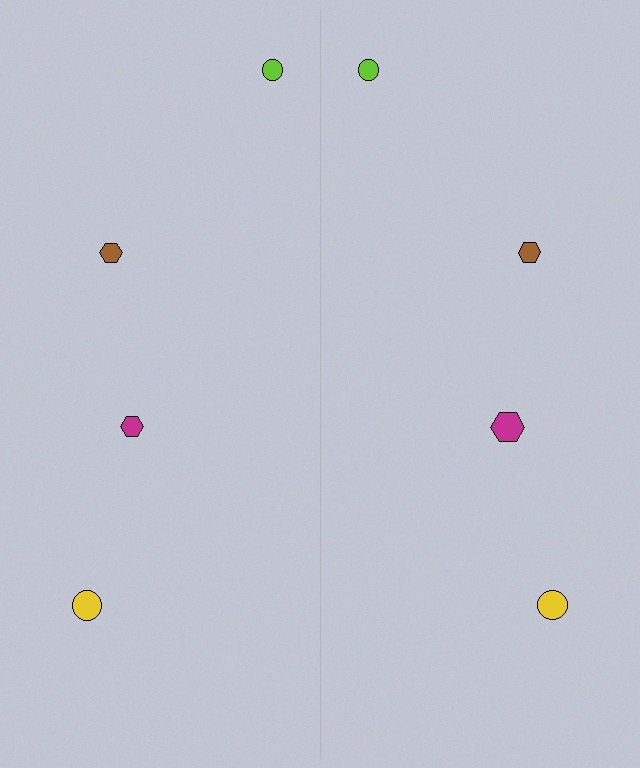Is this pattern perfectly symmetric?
No, the pattern is not perfectly symmetric. The magenta hexagon on the right side has a different size than its mirror counterpart.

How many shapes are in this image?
There are 8 shapes in this image.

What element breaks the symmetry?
The magenta hexagon on the right side has a different size than its mirror counterpart.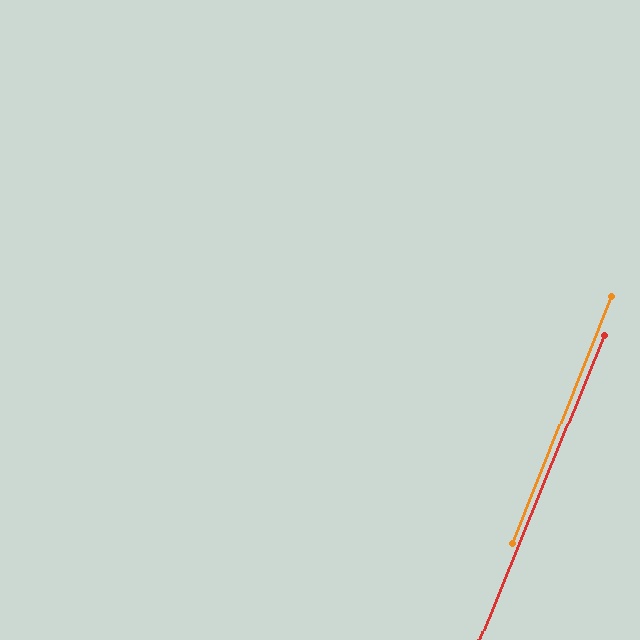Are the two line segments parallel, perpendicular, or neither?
Parallel — their directions differ by only 0.3°.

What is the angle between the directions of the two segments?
Approximately 0 degrees.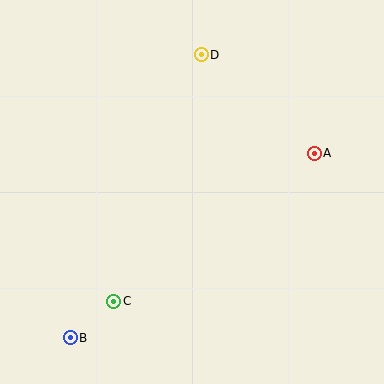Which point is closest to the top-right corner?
Point A is closest to the top-right corner.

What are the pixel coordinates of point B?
Point B is at (70, 338).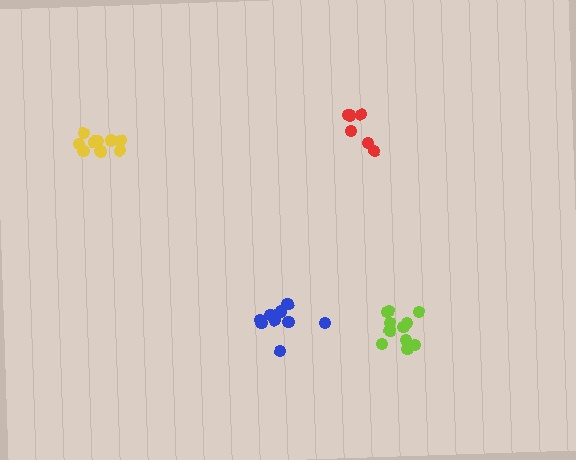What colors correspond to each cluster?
The clusters are colored: red, lime, yellow, blue.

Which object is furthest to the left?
The yellow cluster is leftmost.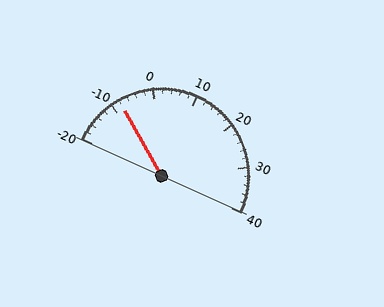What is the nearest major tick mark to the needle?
The nearest major tick mark is -10.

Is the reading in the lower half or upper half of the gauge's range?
The reading is in the lower half of the range (-20 to 40).